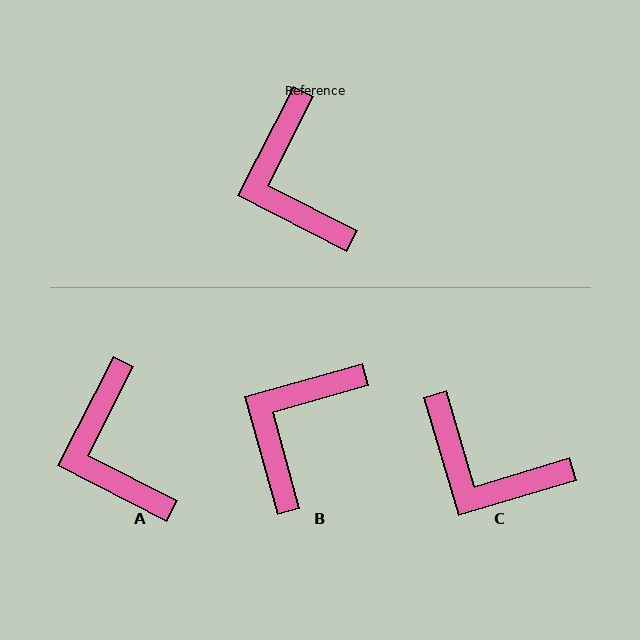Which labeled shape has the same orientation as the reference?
A.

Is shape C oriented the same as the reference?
No, it is off by about 43 degrees.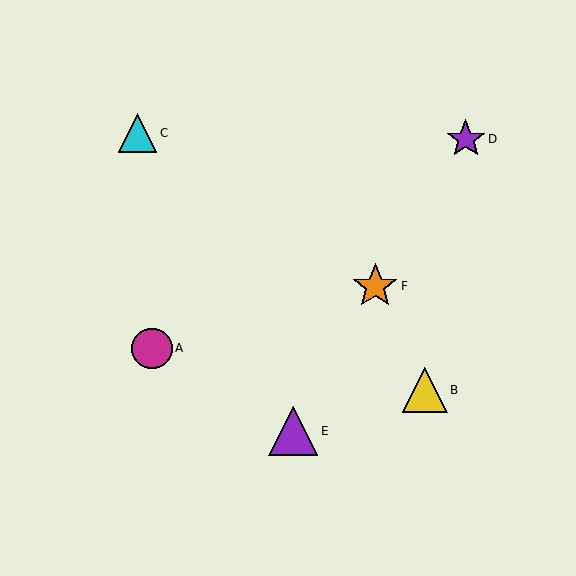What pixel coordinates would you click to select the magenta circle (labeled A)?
Click at (152, 348) to select the magenta circle A.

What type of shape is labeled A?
Shape A is a magenta circle.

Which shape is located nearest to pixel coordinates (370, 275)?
The orange star (labeled F) at (375, 287) is nearest to that location.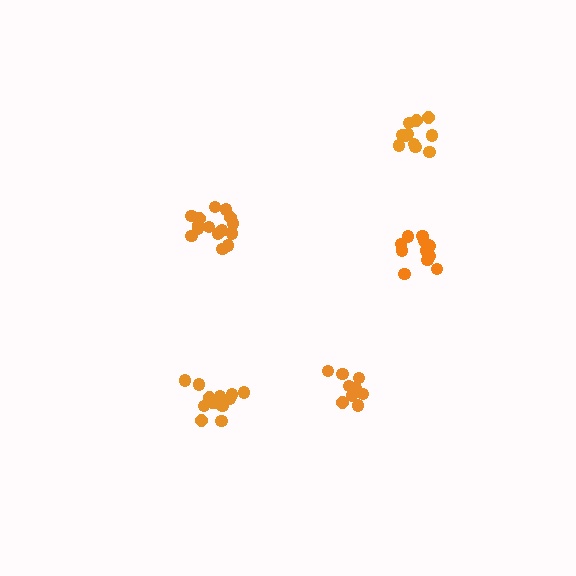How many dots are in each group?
Group 1: 15 dots, Group 2: 13 dots, Group 3: 9 dots, Group 4: 14 dots, Group 5: 11 dots (62 total).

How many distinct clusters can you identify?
There are 5 distinct clusters.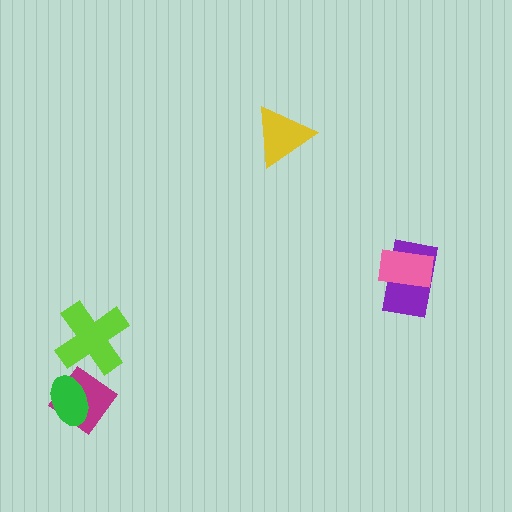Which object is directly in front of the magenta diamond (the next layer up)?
The green ellipse is directly in front of the magenta diamond.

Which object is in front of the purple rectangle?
The pink rectangle is in front of the purple rectangle.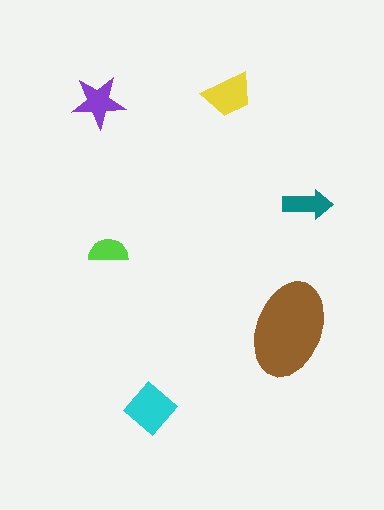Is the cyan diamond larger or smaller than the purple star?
Larger.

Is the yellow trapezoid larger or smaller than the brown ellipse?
Smaller.